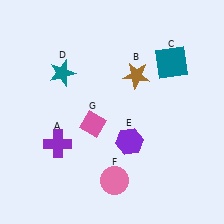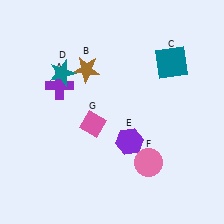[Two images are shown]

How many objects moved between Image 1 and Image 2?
3 objects moved between the two images.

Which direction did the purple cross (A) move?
The purple cross (A) moved up.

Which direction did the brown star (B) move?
The brown star (B) moved left.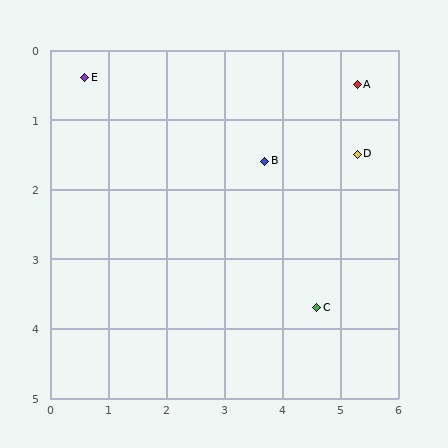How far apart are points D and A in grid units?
Points D and A are about 1.0 grid units apart.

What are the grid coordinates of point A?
Point A is at approximately (5.3, 0.5).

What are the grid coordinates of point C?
Point C is at approximately (4.6, 3.7).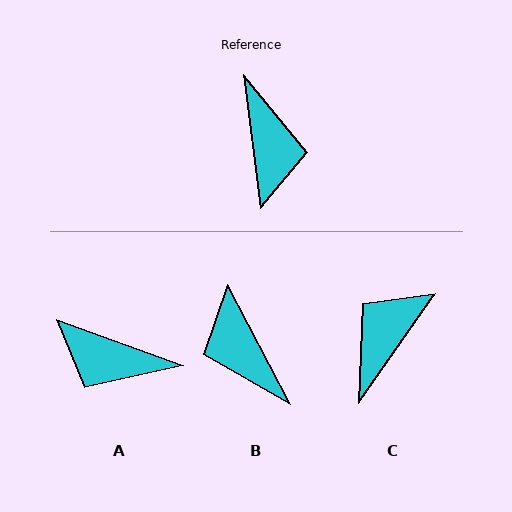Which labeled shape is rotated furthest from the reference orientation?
B, about 159 degrees away.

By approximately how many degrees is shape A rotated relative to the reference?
Approximately 117 degrees clockwise.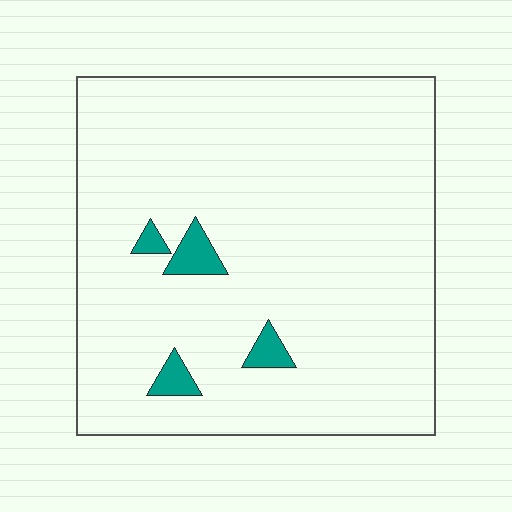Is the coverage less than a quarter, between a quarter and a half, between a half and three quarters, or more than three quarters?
Less than a quarter.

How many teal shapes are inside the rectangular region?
4.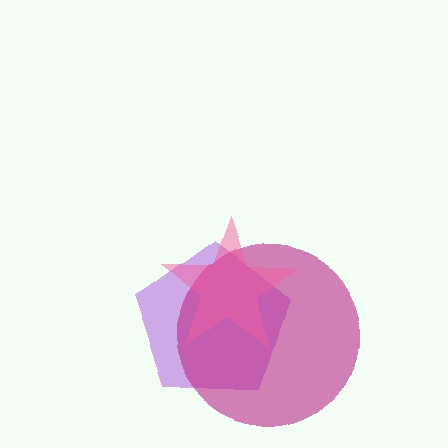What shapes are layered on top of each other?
The layered shapes are: a purple pentagon, a magenta circle, a pink star.